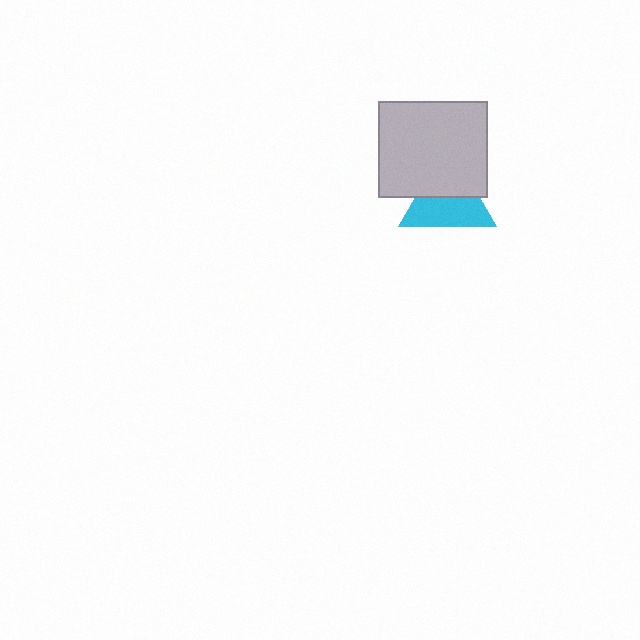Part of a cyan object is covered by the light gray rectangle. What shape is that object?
It is a triangle.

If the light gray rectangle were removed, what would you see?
You would see the complete cyan triangle.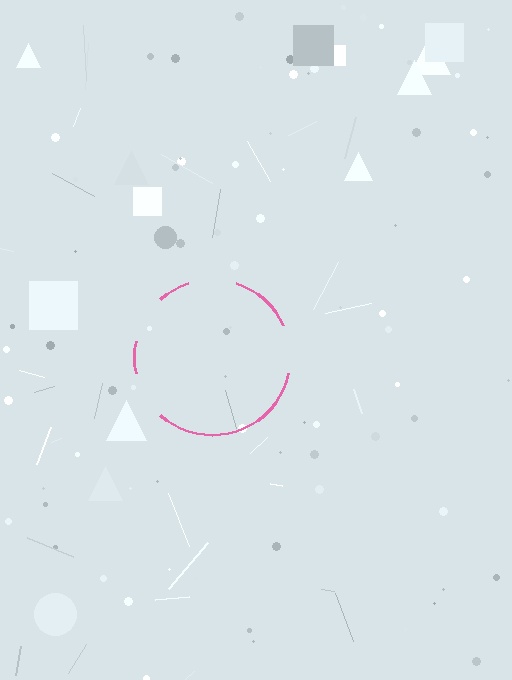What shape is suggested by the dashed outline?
The dashed outline suggests a circle.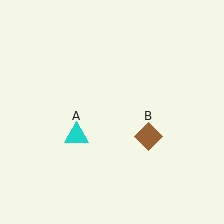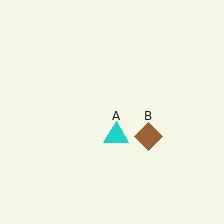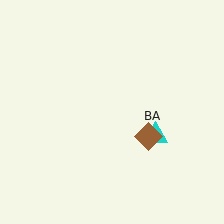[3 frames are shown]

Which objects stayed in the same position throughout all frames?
Brown diamond (object B) remained stationary.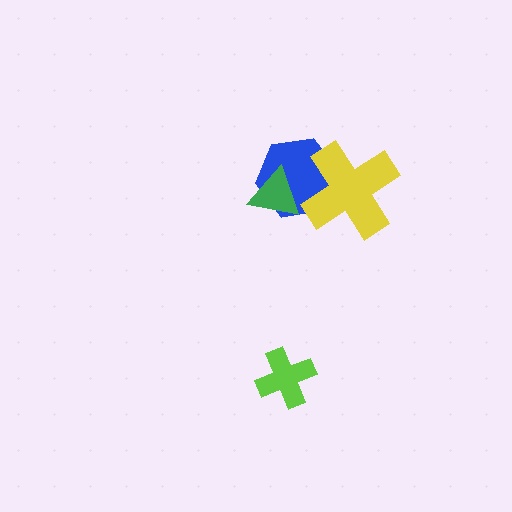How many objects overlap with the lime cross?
0 objects overlap with the lime cross.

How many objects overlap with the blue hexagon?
2 objects overlap with the blue hexagon.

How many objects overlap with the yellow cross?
1 object overlaps with the yellow cross.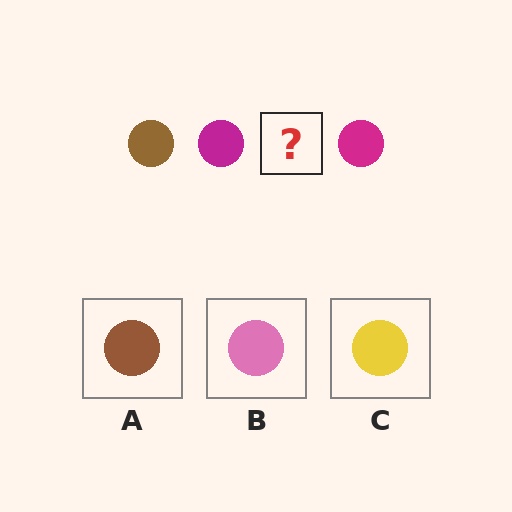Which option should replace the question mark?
Option A.